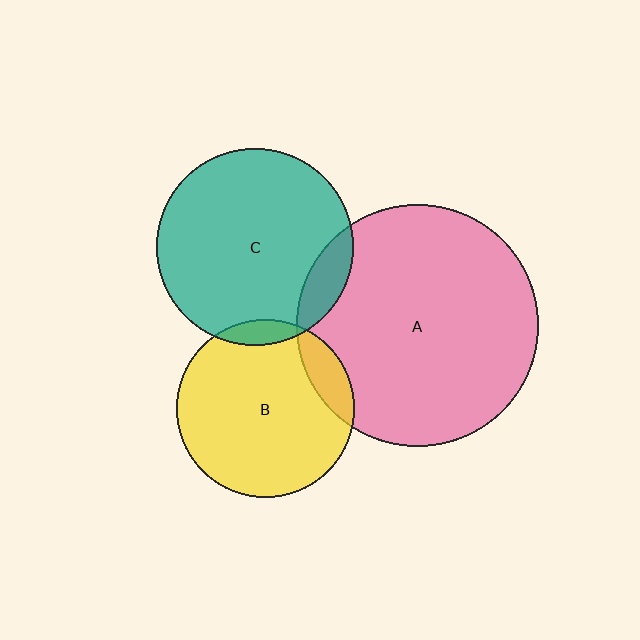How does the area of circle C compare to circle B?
Approximately 1.2 times.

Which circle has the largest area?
Circle A (pink).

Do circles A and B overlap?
Yes.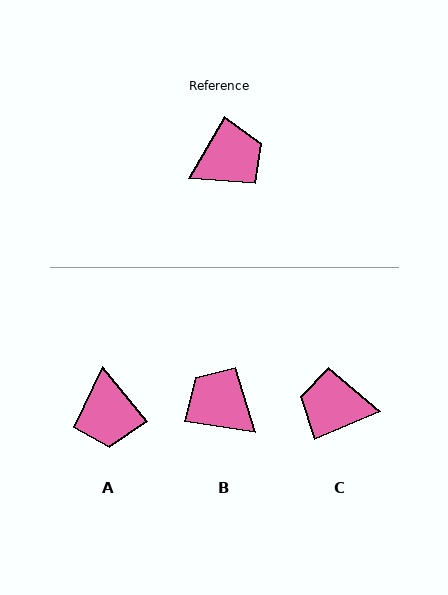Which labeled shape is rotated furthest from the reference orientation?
C, about 144 degrees away.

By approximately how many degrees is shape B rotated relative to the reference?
Approximately 111 degrees counter-clockwise.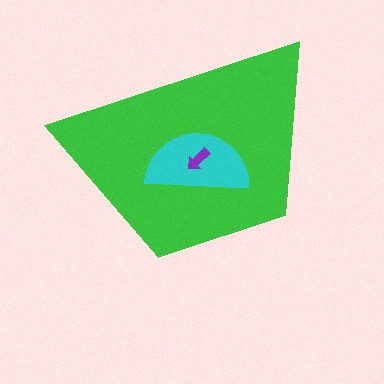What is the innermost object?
The purple arrow.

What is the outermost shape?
The green trapezoid.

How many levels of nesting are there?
3.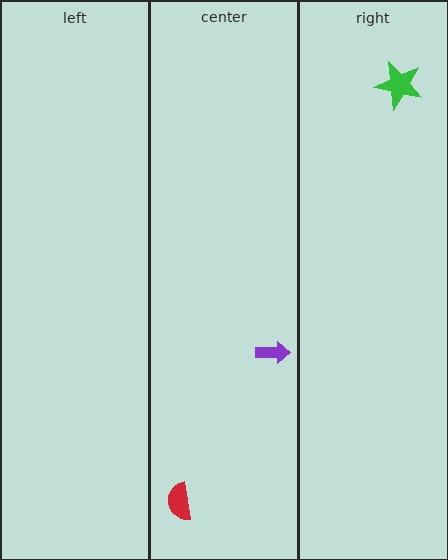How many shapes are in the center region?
2.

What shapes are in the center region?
The purple arrow, the red semicircle.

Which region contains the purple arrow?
The center region.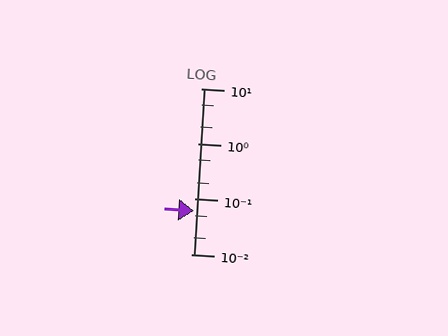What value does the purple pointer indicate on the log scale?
The pointer indicates approximately 0.062.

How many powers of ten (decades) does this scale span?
The scale spans 3 decades, from 0.01 to 10.